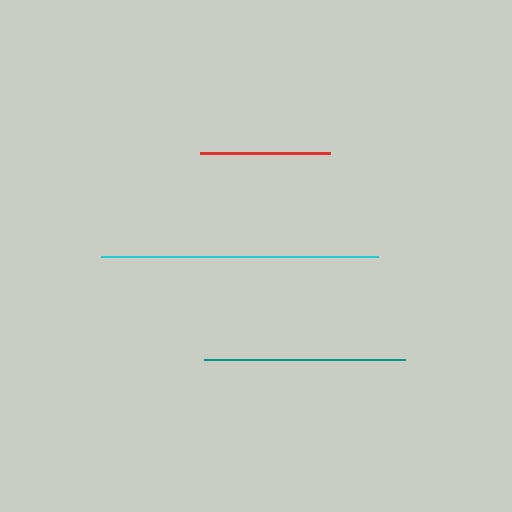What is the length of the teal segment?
The teal segment is approximately 201 pixels long.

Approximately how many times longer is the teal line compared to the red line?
The teal line is approximately 1.5 times the length of the red line.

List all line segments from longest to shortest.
From longest to shortest: cyan, teal, red.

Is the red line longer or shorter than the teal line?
The teal line is longer than the red line.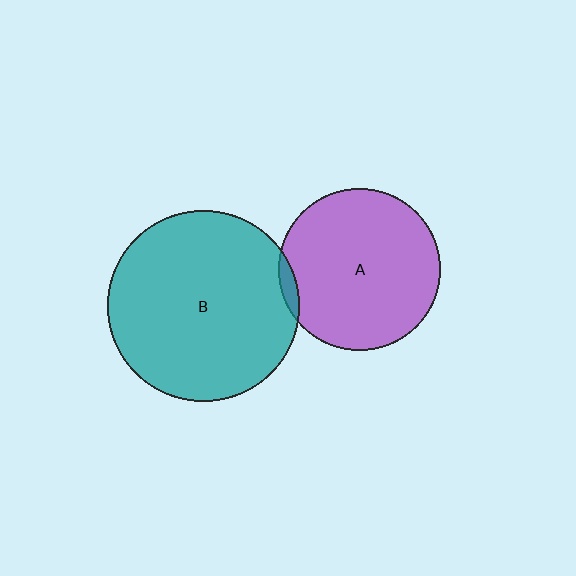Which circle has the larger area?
Circle B (teal).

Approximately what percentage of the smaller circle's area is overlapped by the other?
Approximately 5%.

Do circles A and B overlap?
Yes.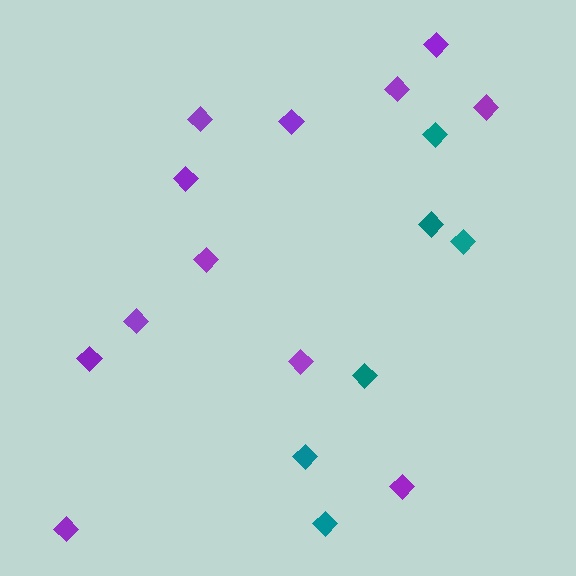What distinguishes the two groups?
There are 2 groups: one group of teal diamonds (6) and one group of purple diamonds (12).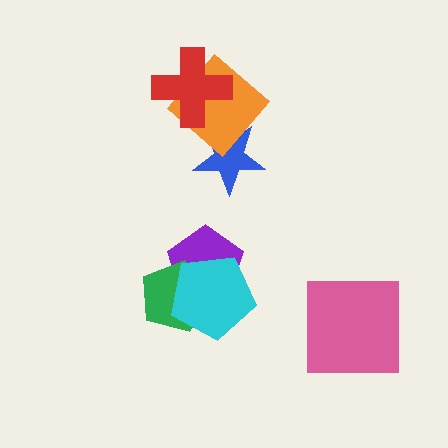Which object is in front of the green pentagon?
The cyan pentagon is in front of the green pentagon.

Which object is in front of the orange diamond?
The red cross is in front of the orange diamond.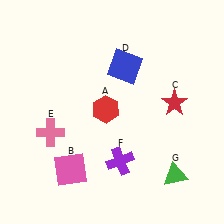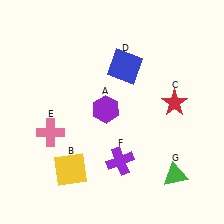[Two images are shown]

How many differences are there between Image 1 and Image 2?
There are 2 differences between the two images.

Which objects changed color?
A changed from red to purple. B changed from pink to yellow.